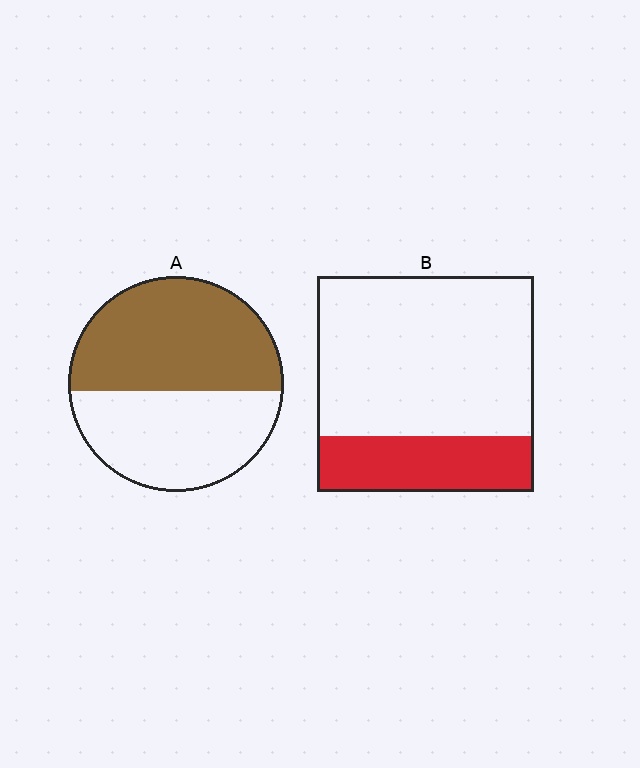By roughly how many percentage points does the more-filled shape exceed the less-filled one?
By roughly 30 percentage points (A over B).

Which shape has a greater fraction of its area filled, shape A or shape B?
Shape A.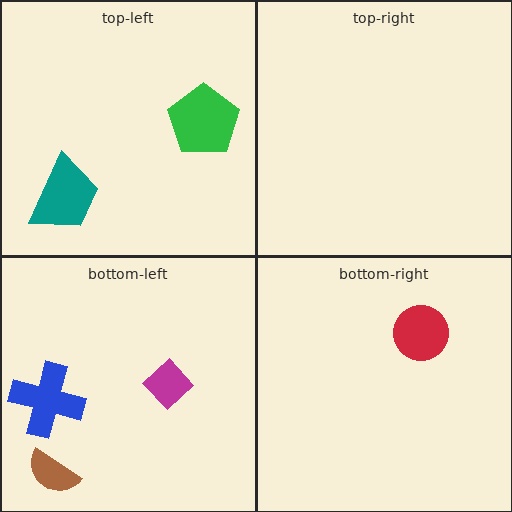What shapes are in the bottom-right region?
The red circle.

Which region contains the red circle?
The bottom-right region.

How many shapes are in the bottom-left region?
3.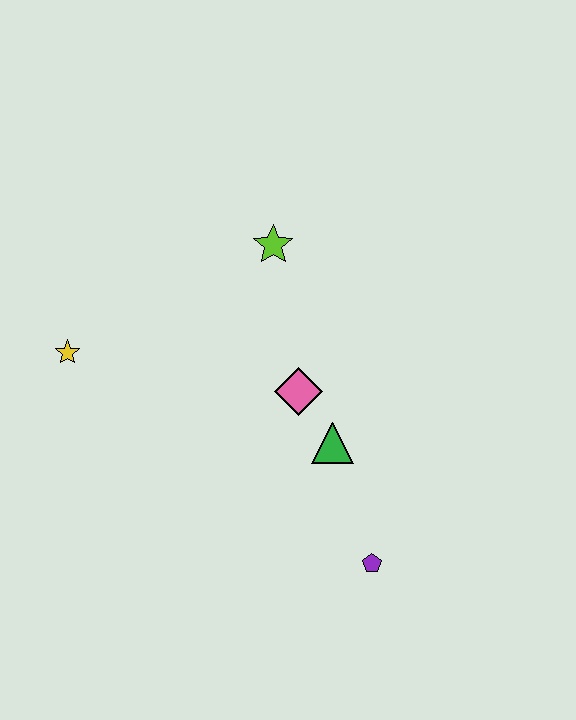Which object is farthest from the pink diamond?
The yellow star is farthest from the pink diamond.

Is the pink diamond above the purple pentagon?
Yes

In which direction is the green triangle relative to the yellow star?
The green triangle is to the right of the yellow star.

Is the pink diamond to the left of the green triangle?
Yes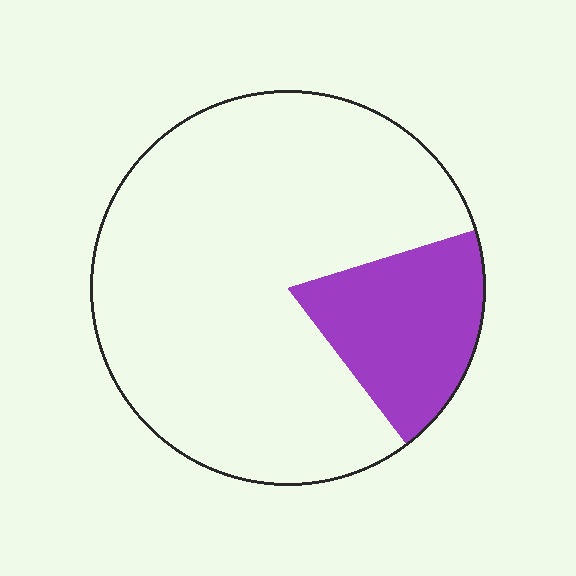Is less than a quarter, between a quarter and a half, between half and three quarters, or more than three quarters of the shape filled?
Less than a quarter.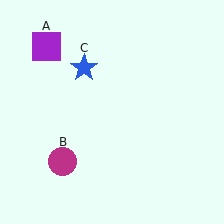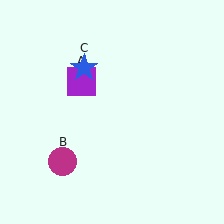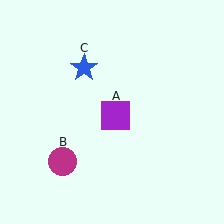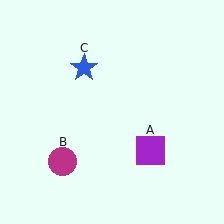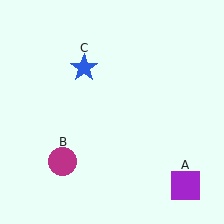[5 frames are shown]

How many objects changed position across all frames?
1 object changed position: purple square (object A).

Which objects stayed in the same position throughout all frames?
Magenta circle (object B) and blue star (object C) remained stationary.